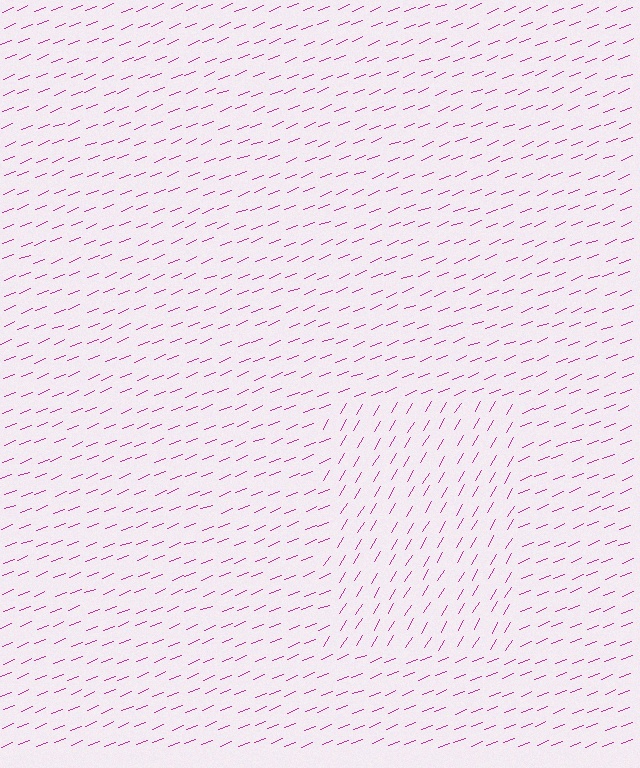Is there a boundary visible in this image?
Yes, there is a texture boundary formed by a change in line orientation.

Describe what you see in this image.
The image is filled with small magenta line segments. A rectangle region in the image has lines oriented differently from the surrounding lines, creating a visible texture boundary.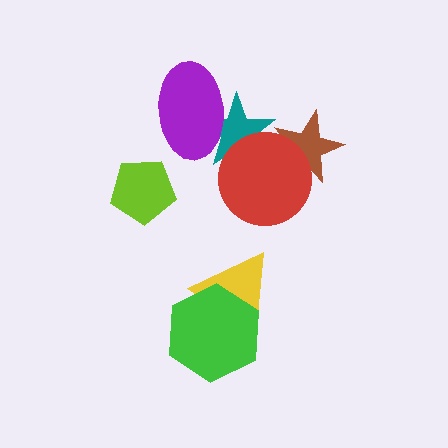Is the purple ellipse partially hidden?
No, no other shape covers it.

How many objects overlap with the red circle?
2 objects overlap with the red circle.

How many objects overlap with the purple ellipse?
1 object overlaps with the purple ellipse.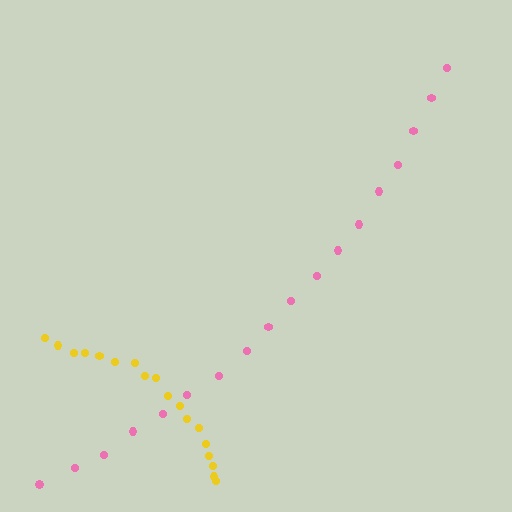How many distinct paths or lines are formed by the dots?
There are 2 distinct paths.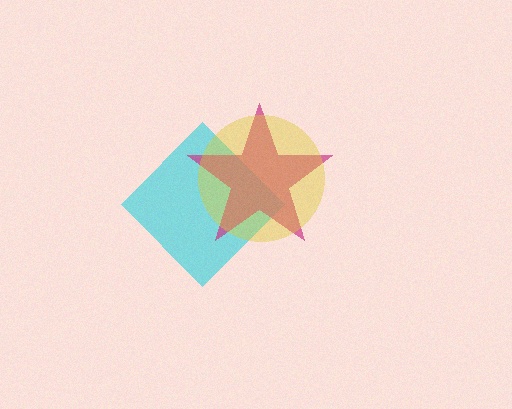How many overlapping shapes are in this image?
There are 3 overlapping shapes in the image.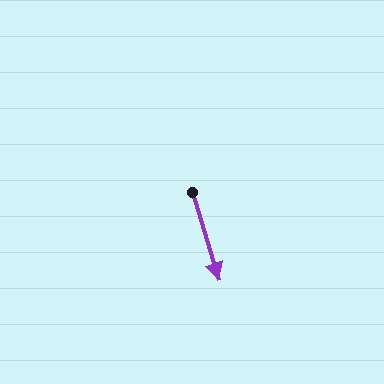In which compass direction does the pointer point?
South.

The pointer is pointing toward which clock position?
Roughly 5 o'clock.